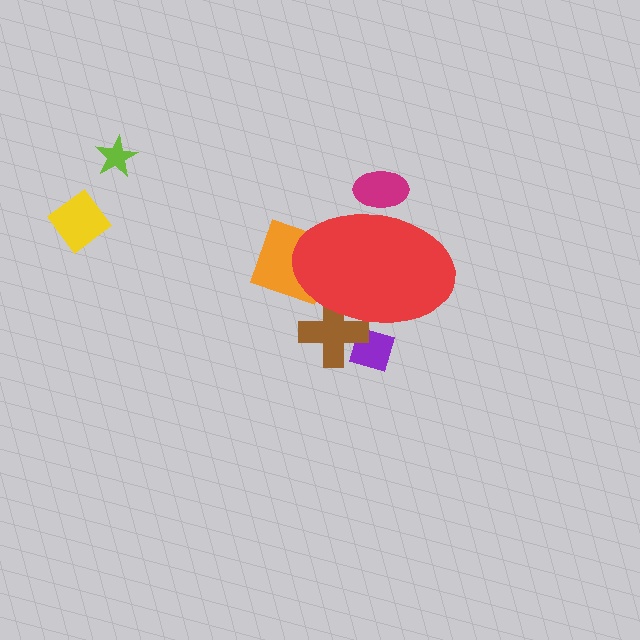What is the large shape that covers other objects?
A red ellipse.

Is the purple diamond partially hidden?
Yes, the purple diamond is partially hidden behind the red ellipse.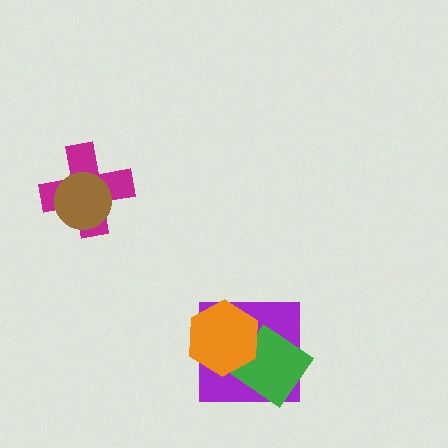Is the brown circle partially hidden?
No, no other shape covers it.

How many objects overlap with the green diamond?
2 objects overlap with the green diamond.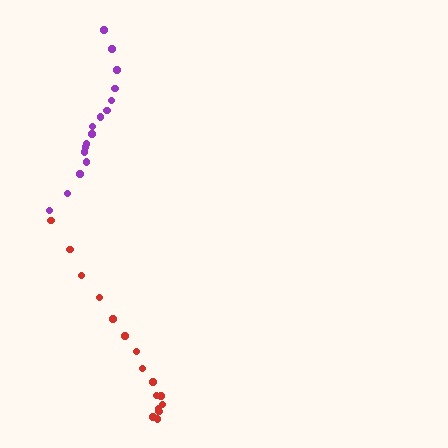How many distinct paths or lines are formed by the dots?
There are 2 distinct paths.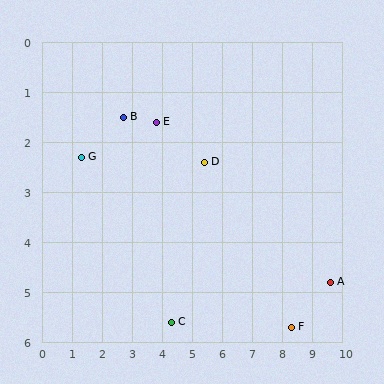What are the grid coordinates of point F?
Point F is at approximately (8.3, 5.7).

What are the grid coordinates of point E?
Point E is at approximately (3.8, 1.6).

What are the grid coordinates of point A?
Point A is at approximately (9.6, 4.8).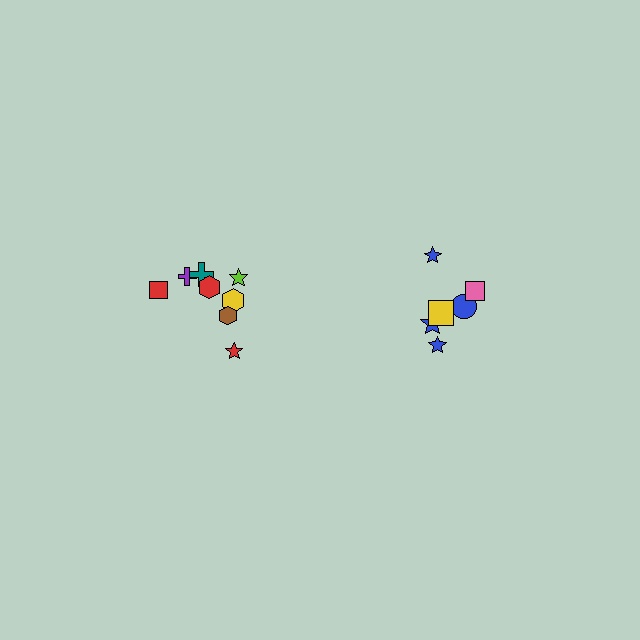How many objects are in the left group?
There are 8 objects.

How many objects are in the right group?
There are 6 objects.